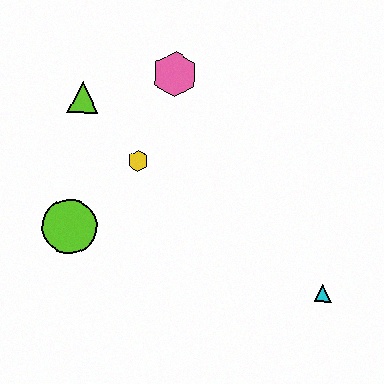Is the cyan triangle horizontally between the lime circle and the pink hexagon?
No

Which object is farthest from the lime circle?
The cyan triangle is farthest from the lime circle.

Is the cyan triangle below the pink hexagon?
Yes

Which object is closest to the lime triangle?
The yellow hexagon is closest to the lime triangle.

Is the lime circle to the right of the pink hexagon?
No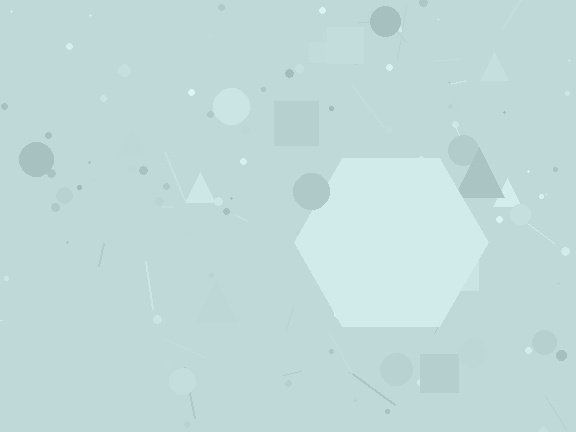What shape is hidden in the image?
A hexagon is hidden in the image.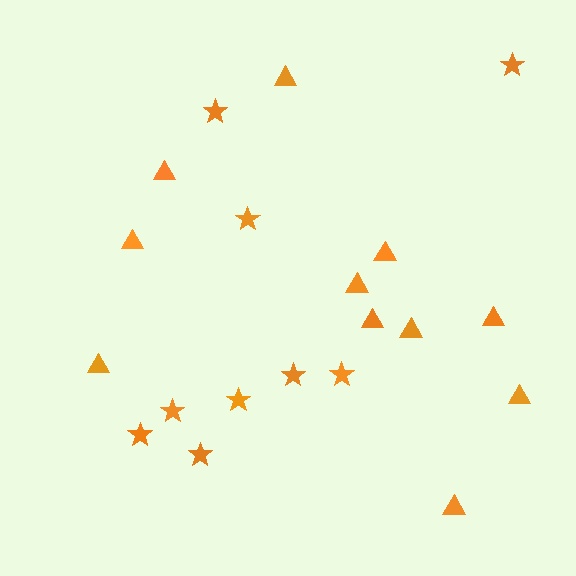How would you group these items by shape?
There are 2 groups: one group of triangles (11) and one group of stars (9).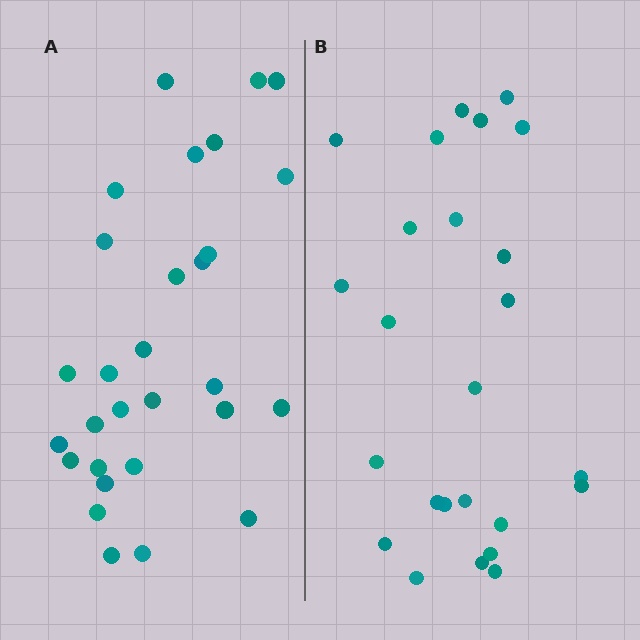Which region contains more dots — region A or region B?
Region A (the left region) has more dots.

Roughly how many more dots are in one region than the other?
Region A has about 4 more dots than region B.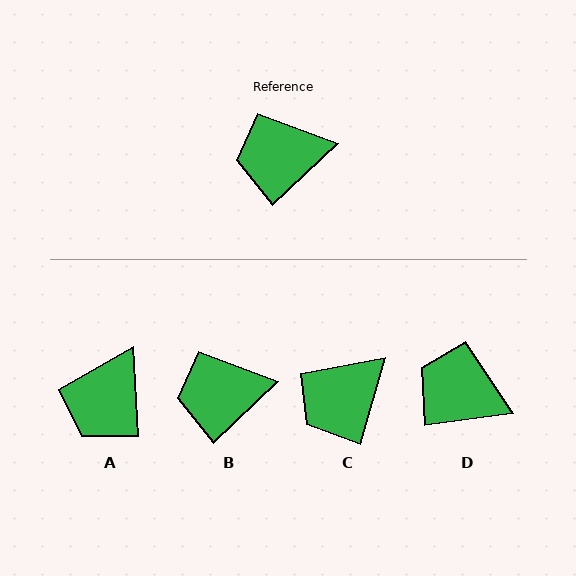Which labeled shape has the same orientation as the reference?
B.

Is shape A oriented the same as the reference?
No, it is off by about 50 degrees.